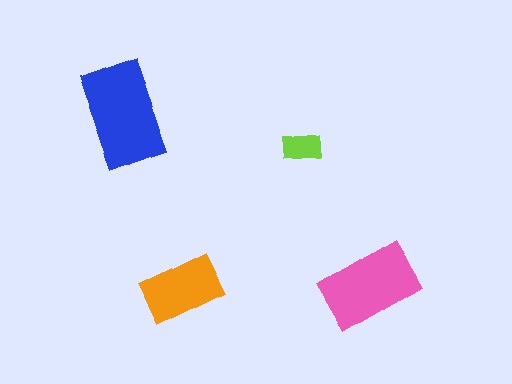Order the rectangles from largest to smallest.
the blue one, the pink one, the orange one, the lime one.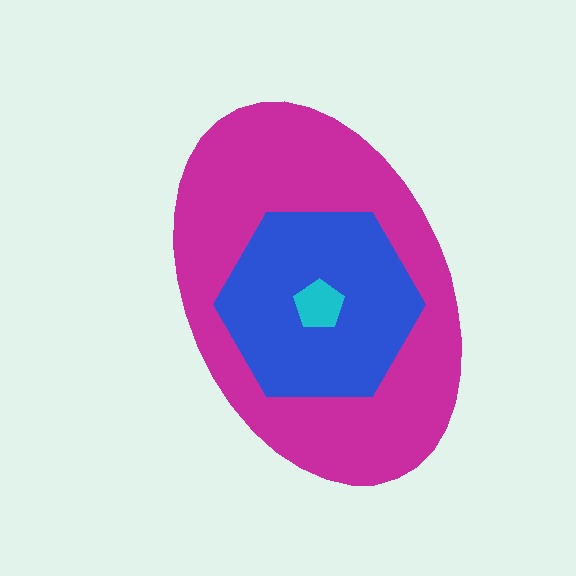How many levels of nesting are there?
3.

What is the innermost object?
The cyan pentagon.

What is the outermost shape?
The magenta ellipse.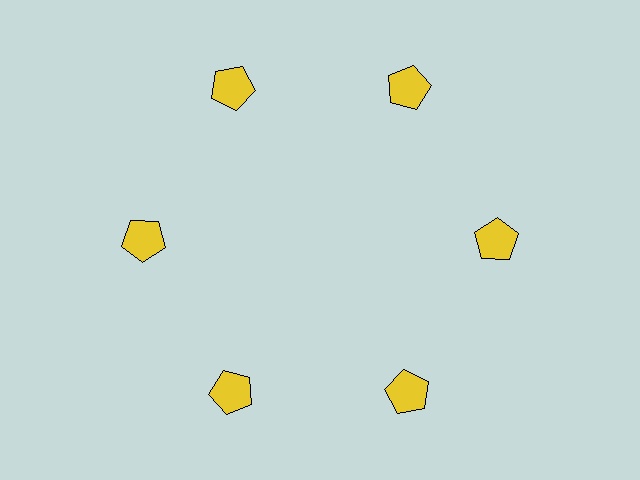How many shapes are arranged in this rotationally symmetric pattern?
There are 6 shapes, arranged in 6 groups of 1.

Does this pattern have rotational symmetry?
Yes, this pattern has 6-fold rotational symmetry. It looks the same after rotating 60 degrees around the center.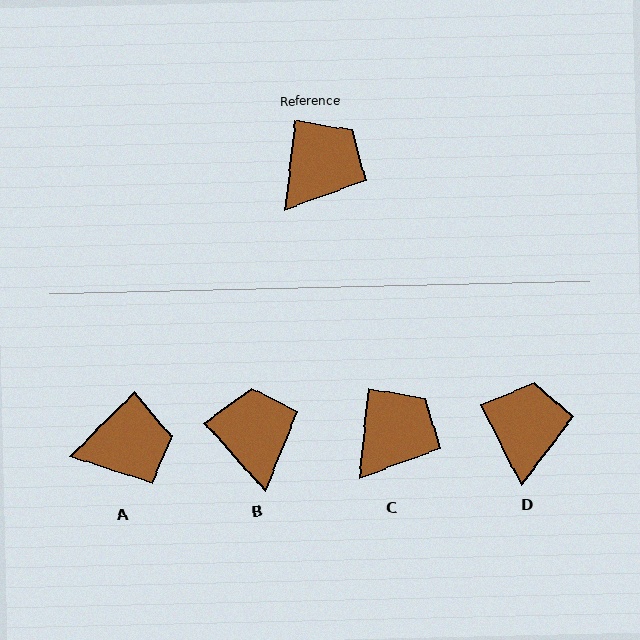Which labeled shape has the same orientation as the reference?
C.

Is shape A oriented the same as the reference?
No, it is off by about 39 degrees.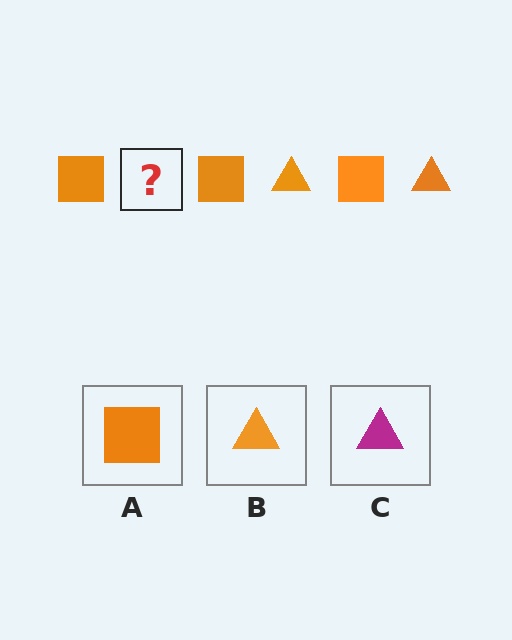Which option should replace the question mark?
Option B.